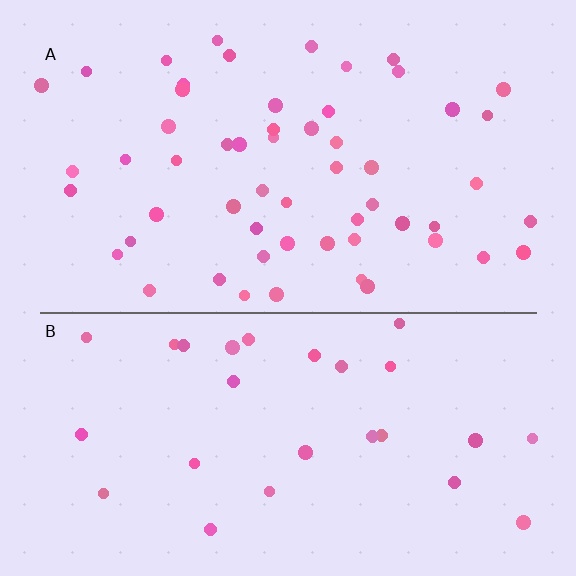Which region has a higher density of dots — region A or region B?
A (the top).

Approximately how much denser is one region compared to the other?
Approximately 2.0× — region A over region B.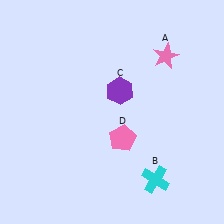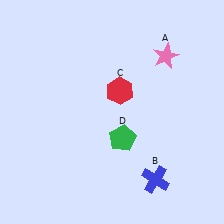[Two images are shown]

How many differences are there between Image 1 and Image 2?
There are 3 differences between the two images.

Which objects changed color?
B changed from cyan to blue. C changed from purple to red. D changed from pink to green.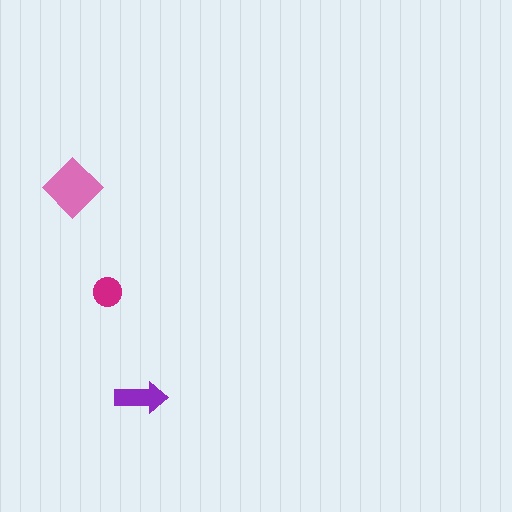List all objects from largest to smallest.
The pink diamond, the purple arrow, the magenta circle.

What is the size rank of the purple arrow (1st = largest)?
2nd.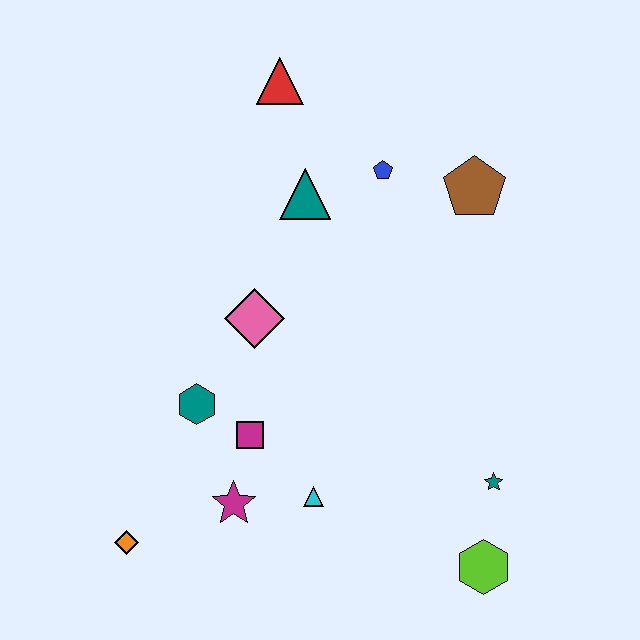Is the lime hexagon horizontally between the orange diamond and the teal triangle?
No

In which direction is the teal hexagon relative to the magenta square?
The teal hexagon is to the left of the magenta square.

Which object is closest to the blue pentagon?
The teal triangle is closest to the blue pentagon.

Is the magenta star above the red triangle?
No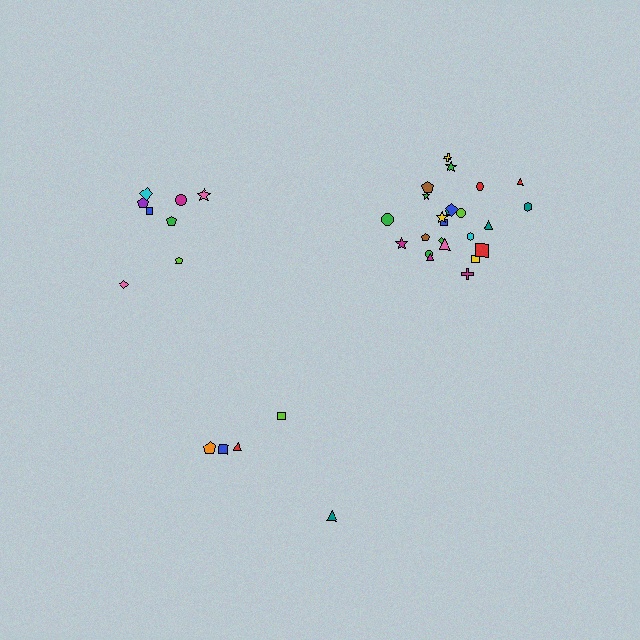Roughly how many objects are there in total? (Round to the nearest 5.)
Roughly 40 objects in total.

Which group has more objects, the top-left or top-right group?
The top-right group.